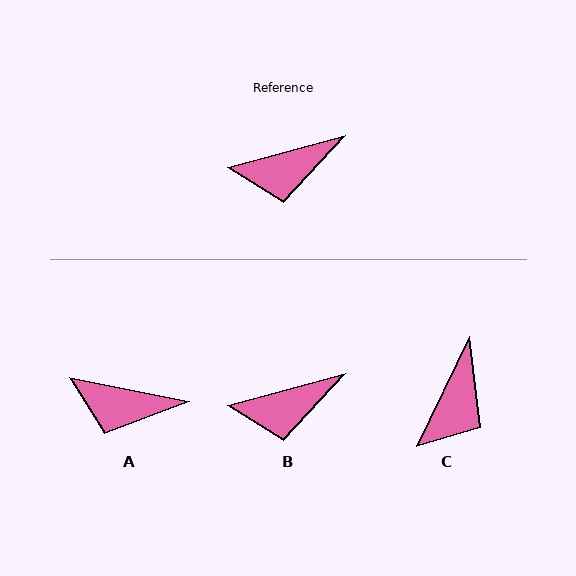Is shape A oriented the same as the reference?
No, it is off by about 26 degrees.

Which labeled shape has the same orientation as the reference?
B.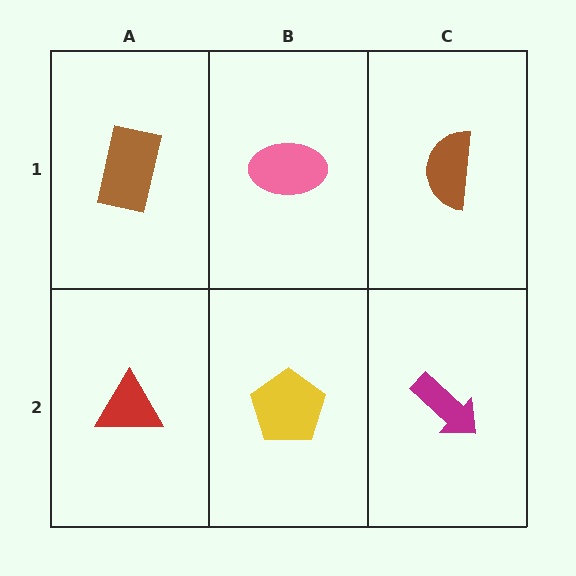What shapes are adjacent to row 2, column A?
A brown rectangle (row 1, column A), a yellow pentagon (row 2, column B).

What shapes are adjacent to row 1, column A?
A red triangle (row 2, column A), a pink ellipse (row 1, column B).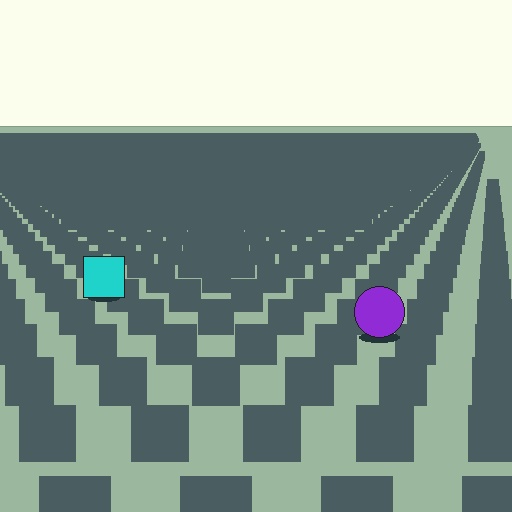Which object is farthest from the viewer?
The cyan square is farthest from the viewer. It appears smaller and the ground texture around it is denser.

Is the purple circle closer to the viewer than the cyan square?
Yes. The purple circle is closer — you can tell from the texture gradient: the ground texture is coarser near it.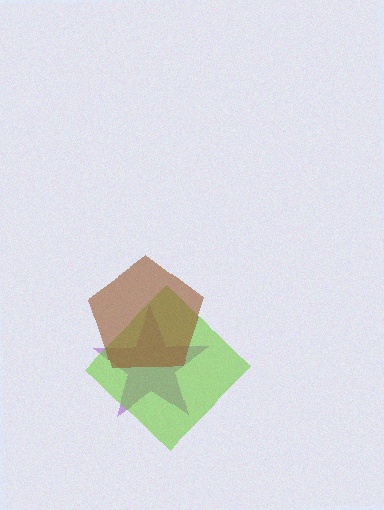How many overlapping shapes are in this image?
There are 3 overlapping shapes in the image.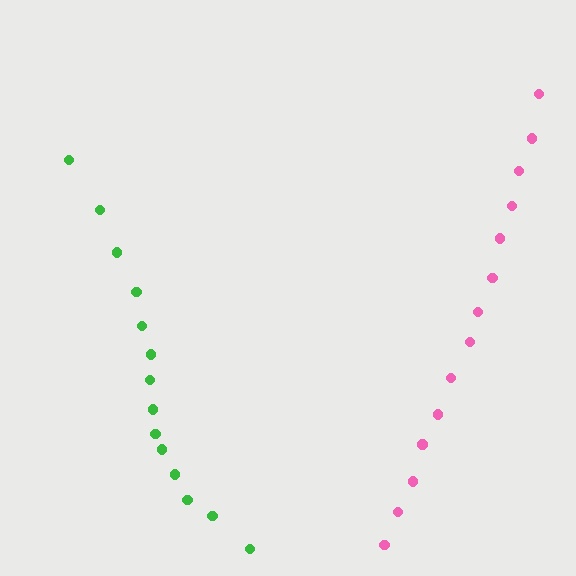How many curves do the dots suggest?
There are 2 distinct paths.